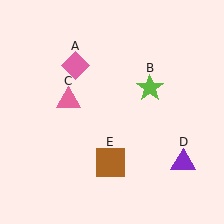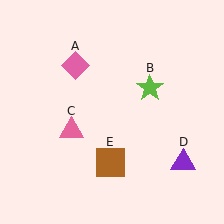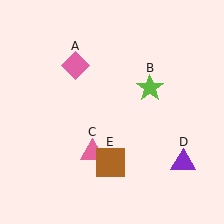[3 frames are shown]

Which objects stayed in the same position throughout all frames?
Pink diamond (object A) and lime star (object B) and purple triangle (object D) and brown square (object E) remained stationary.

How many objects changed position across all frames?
1 object changed position: pink triangle (object C).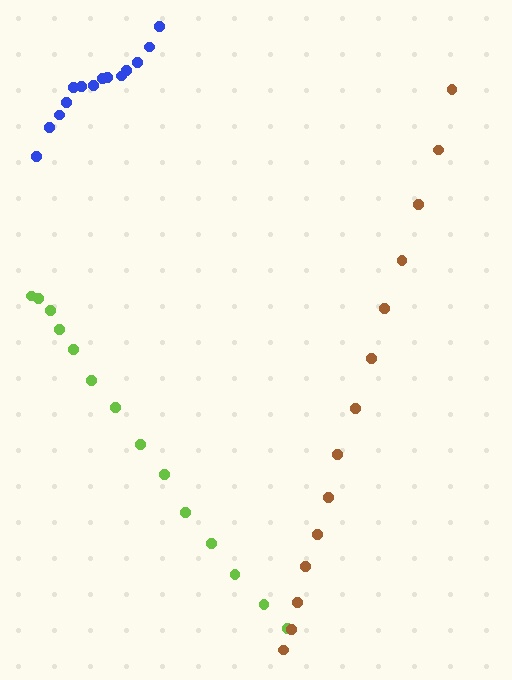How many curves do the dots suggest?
There are 3 distinct paths.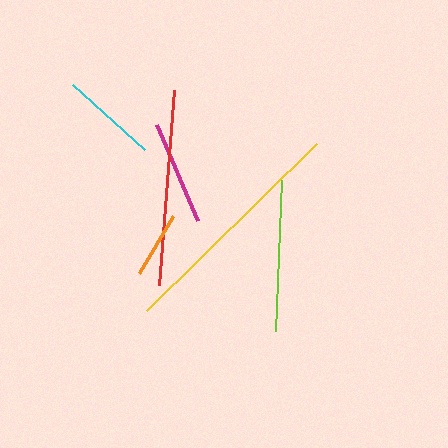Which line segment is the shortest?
The orange line is the shortest at approximately 67 pixels.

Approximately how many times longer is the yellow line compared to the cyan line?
The yellow line is approximately 2.5 times the length of the cyan line.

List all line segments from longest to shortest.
From longest to shortest: yellow, red, lime, magenta, cyan, orange.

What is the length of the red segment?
The red segment is approximately 196 pixels long.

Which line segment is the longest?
The yellow line is the longest at approximately 238 pixels.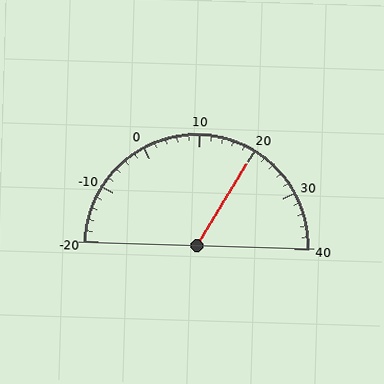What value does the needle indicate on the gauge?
The needle indicates approximately 20.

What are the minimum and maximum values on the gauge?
The gauge ranges from -20 to 40.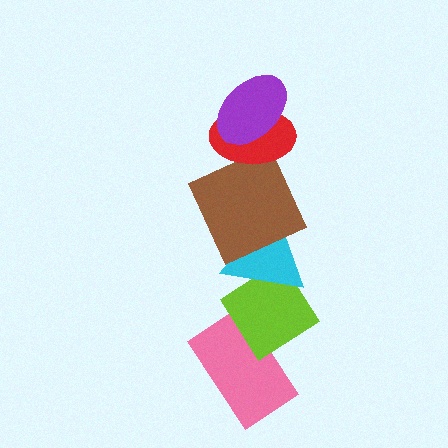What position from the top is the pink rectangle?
The pink rectangle is 6th from the top.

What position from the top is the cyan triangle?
The cyan triangle is 4th from the top.